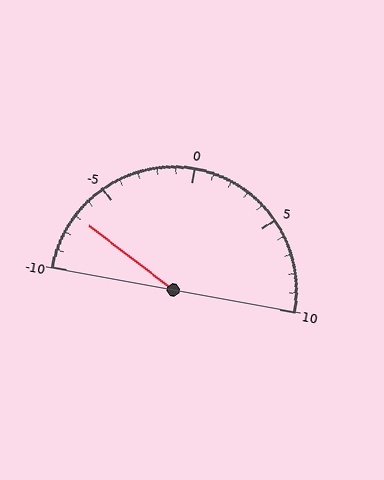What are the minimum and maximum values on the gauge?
The gauge ranges from -10 to 10.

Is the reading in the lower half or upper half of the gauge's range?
The reading is in the lower half of the range (-10 to 10).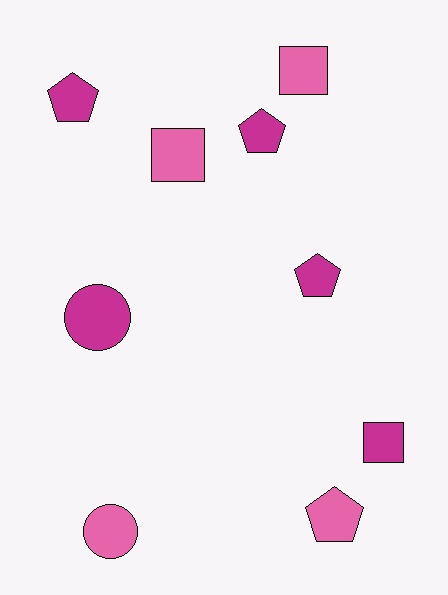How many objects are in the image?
There are 9 objects.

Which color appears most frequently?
Magenta, with 5 objects.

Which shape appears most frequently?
Pentagon, with 4 objects.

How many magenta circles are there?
There is 1 magenta circle.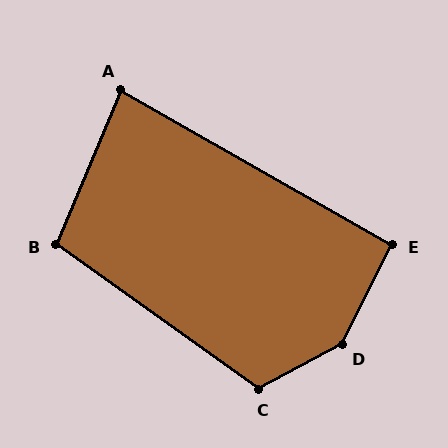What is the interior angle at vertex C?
Approximately 116 degrees (obtuse).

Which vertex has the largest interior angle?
D, at approximately 144 degrees.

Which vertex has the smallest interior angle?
A, at approximately 83 degrees.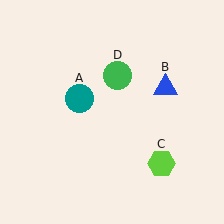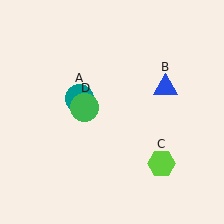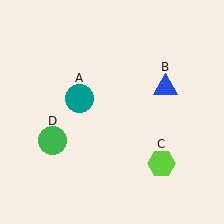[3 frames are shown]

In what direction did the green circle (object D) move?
The green circle (object D) moved down and to the left.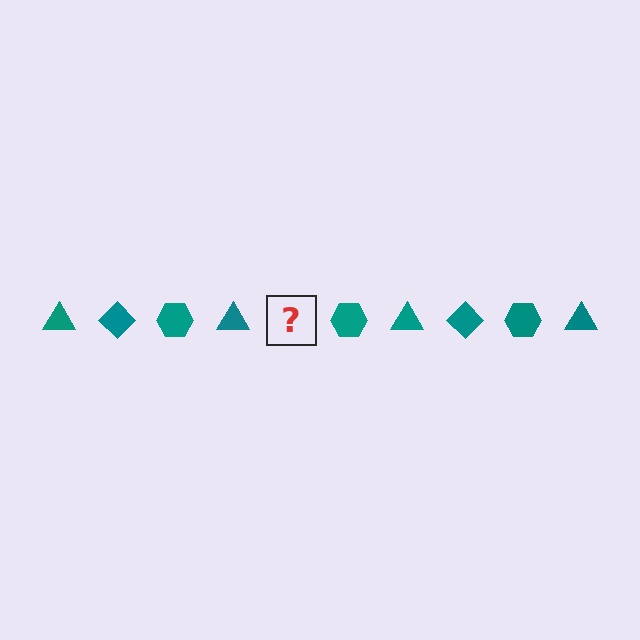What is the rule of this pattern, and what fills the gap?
The rule is that the pattern cycles through triangle, diamond, hexagon shapes in teal. The gap should be filled with a teal diamond.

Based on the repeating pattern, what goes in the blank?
The blank should be a teal diamond.